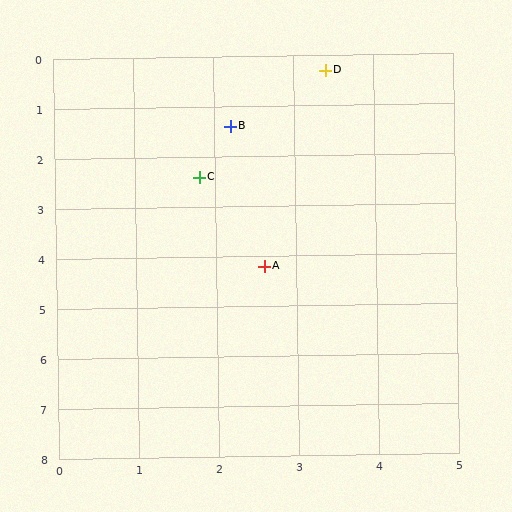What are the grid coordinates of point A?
Point A is at approximately (2.6, 4.2).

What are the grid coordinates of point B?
Point B is at approximately (2.2, 1.4).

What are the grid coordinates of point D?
Point D is at approximately (3.4, 0.3).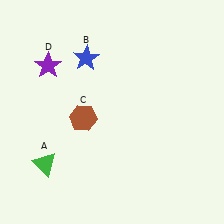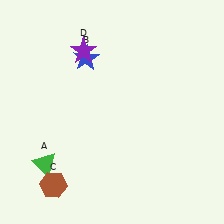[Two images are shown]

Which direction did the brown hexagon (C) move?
The brown hexagon (C) moved down.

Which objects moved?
The objects that moved are: the brown hexagon (C), the purple star (D).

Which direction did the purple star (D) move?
The purple star (D) moved right.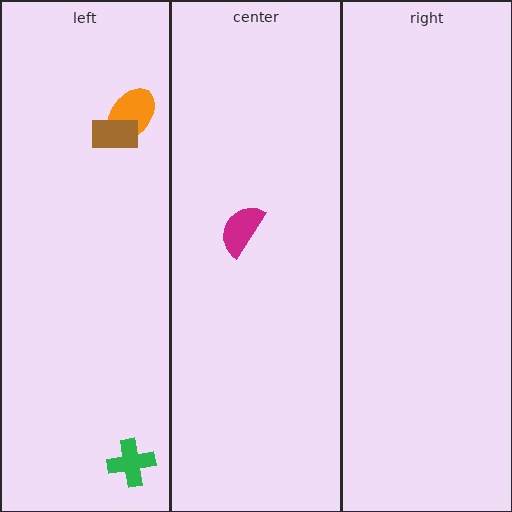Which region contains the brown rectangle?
The left region.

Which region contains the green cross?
The left region.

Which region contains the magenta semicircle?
The center region.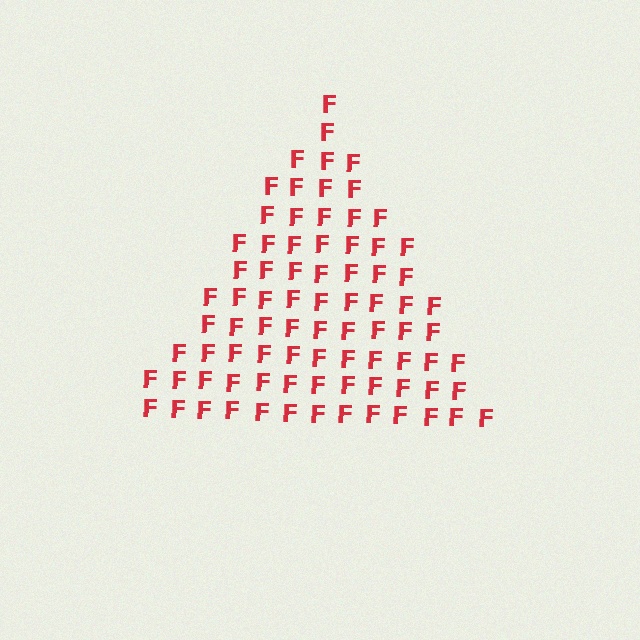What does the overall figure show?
The overall figure shows a triangle.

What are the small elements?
The small elements are letter F's.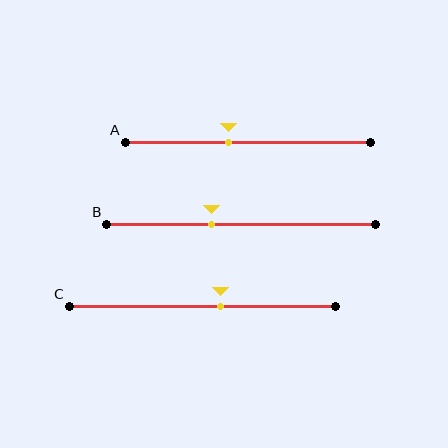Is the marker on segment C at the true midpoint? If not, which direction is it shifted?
No, the marker on segment C is shifted to the right by about 7% of the segment length.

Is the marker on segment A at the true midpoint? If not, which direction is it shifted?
No, the marker on segment A is shifted to the left by about 8% of the segment length.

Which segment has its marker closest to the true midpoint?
Segment C has its marker closest to the true midpoint.